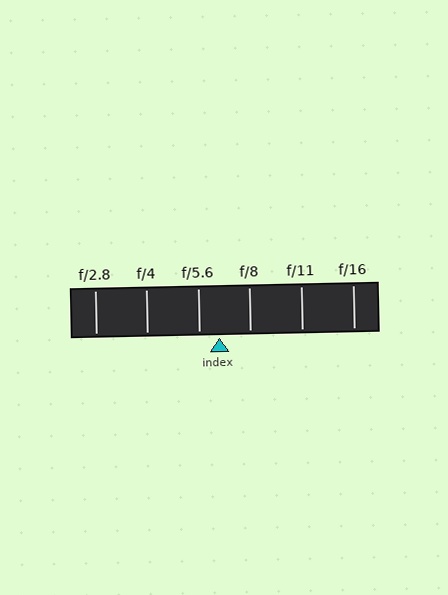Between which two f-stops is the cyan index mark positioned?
The index mark is between f/5.6 and f/8.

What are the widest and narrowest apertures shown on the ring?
The widest aperture shown is f/2.8 and the narrowest is f/16.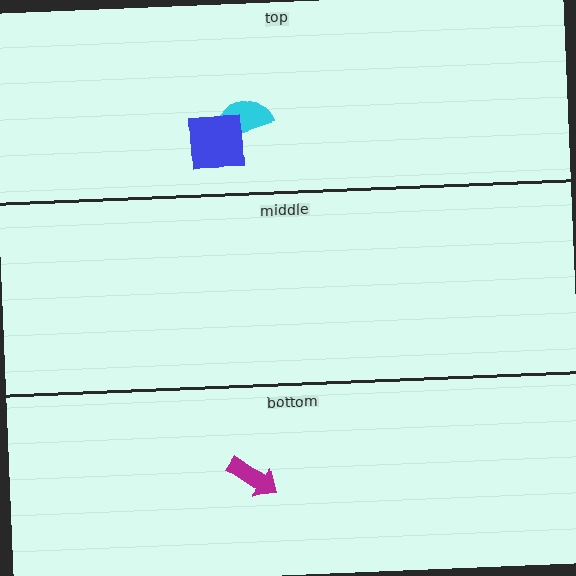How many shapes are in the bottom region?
1.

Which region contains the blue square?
The top region.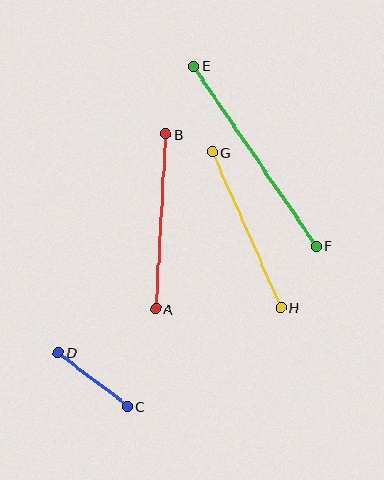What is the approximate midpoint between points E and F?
The midpoint is at approximately (255, 156) pixels.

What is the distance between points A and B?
The distance is approximately 175 pixels.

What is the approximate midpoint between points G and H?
The midpoint is at approximately (247, 230) pixels.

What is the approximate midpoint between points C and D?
The midpoint is at approximately (93, 380) pixels.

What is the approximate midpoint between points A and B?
The midpoint is at approximately (161, 222) pixels.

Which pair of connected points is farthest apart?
Points E and F are farthest apart.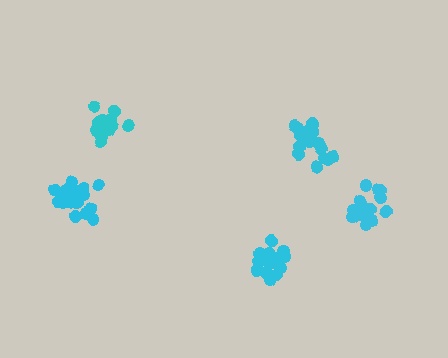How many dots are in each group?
Group 1: 15 dots, Group 2: 16 dots, Group 3: 18 dots, Group 4: 21 dots, Group 5: 15 dots (85 total).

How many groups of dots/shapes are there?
There are 5 groups.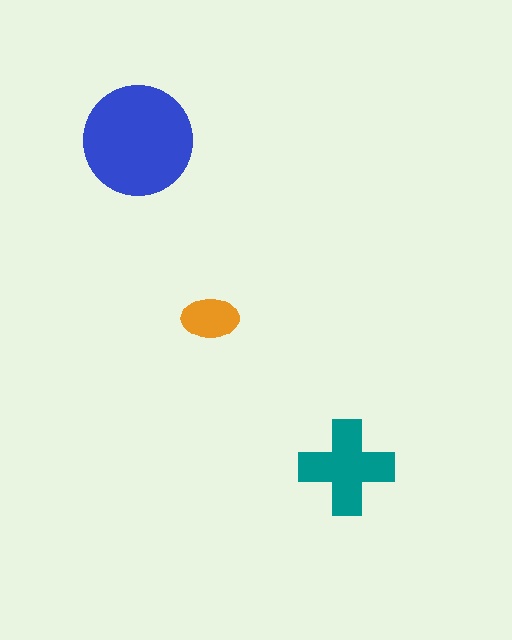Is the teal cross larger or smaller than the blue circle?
Smaller.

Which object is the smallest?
The orange ellipse.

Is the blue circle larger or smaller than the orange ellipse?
Larger.